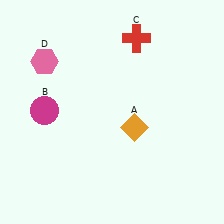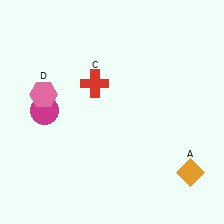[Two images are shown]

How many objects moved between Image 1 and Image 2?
3 objects moved between the two images.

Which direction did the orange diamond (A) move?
The orange diamond (A) moved right.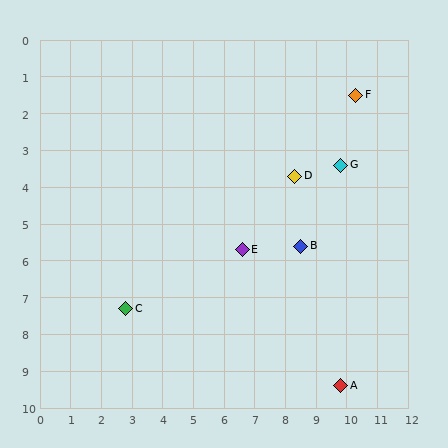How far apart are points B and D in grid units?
Points B and D are about 1.9 grid units apart.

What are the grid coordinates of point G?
Point G is at approximately (9.8, 3.4).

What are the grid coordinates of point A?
Point A is at approximately (9.8, 9.4).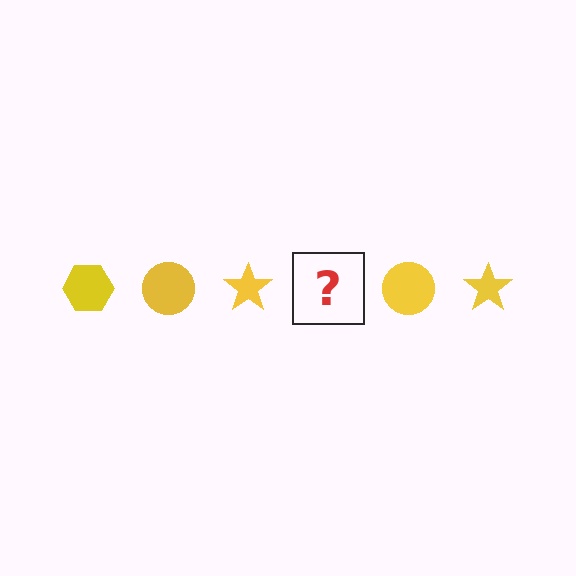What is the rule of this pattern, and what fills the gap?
The rule is that the pattern cycles through hexagon, circle, star shapes in yellow. The gap should be filled with a yellow hexagon.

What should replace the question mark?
The question mark should be replaced with a yellow hexagon.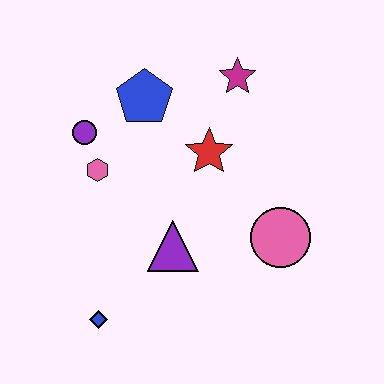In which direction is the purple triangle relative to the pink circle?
The purple triangle is to the left of the pink circle.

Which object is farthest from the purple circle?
The pink circle is farthest from the purple circle.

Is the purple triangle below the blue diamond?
No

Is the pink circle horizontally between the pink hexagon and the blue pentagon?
No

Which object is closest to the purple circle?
The pink hexagon is closest to the purple circle.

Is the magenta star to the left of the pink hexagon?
No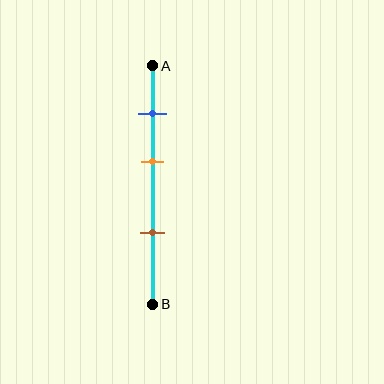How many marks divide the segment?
There are 3 marks dividing the segment.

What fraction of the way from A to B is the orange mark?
The orange mark is approximately 40% (0.4) of the way from A to B.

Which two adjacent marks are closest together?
The blue and orange marks are the closest adjacent pair.